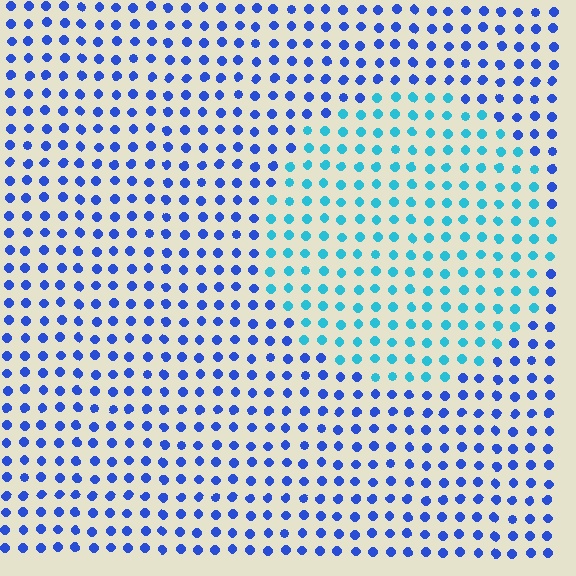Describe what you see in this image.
The image is filled with small blue elements in a uniform arrangement. A circle-shaped region is visible where the elements are tinted to a slightly different hue, forming a subtle color boundary.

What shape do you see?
I see a circle.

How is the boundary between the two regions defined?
The boundary is defined purely by a slight shift in hue (about 40 degrees). Spacing, size, and orientation are identical on both sides.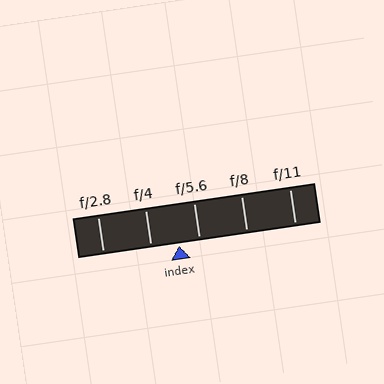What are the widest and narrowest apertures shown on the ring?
The widest aperture shown is f/2.8 and the narrowest is f/11.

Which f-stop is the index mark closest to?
The index mark is closest to f/5.6.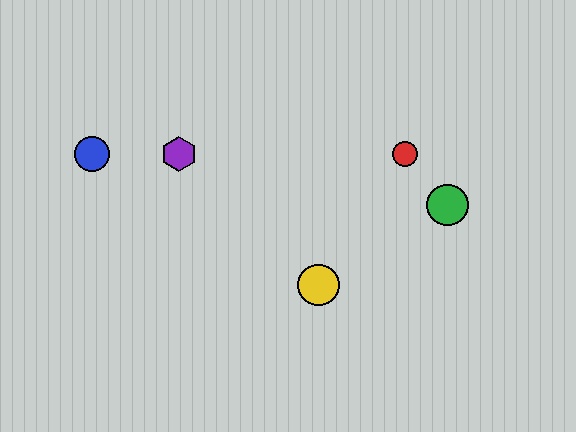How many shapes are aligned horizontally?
3 shapes (the red circle, the blue circle, the purple hexagon) are aligned horizontally.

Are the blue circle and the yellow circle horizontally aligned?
No, the blue circle is at y≈154 and the yellow circle is at y≈285.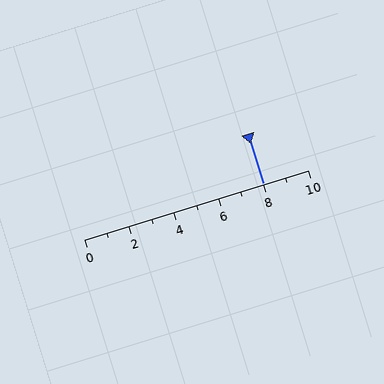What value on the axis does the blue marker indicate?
The marker indicates approximately 8.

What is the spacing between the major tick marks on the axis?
The major ticks are spaced 2 apart.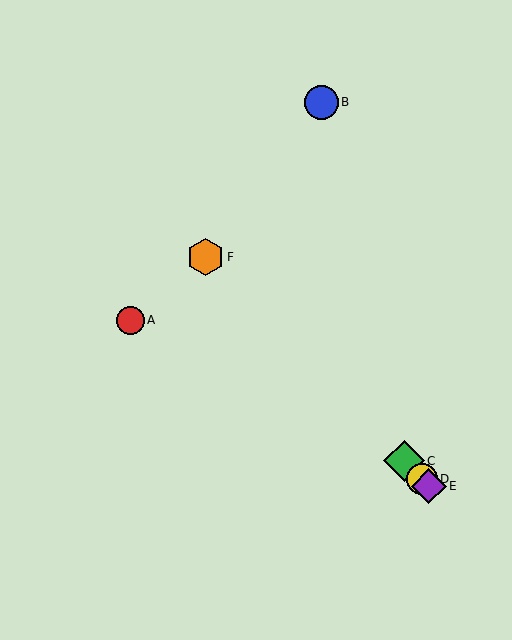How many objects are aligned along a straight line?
4 objects (C, D, E, F) are aligned along a straight line.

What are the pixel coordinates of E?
Object E is at (429, 486).